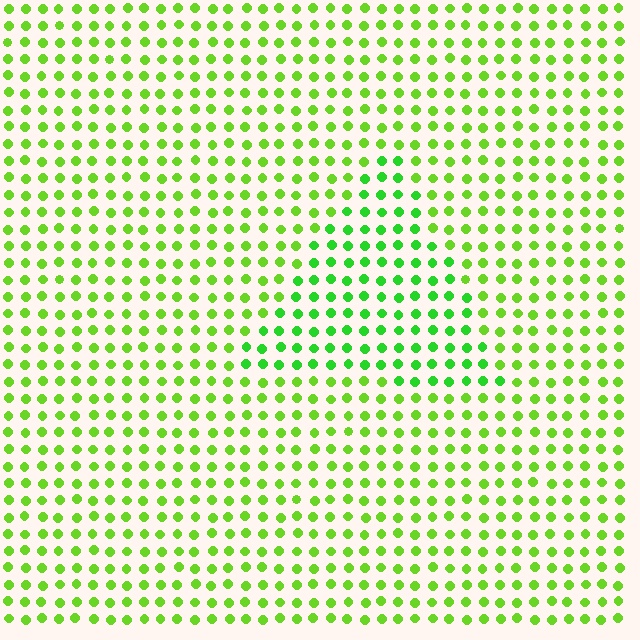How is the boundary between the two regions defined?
The boundary is defined purely by a slight shift in hue (about 24 degrees). Spacing, size, and orientation are identical on both sides.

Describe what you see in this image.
The image is filled with small lime elements in a uniform arrangement. A triangle-shaped region is visible where the elements are tinted to a slightly different hue, forming a subtle color boundary.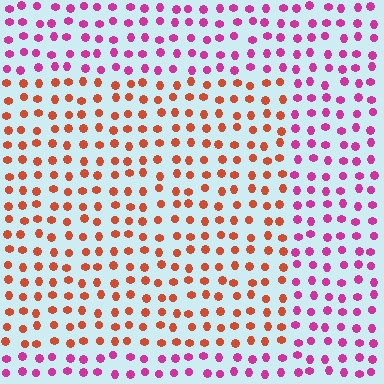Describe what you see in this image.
The image is filled with small magenta elements in a uniform arrangement. A rectangle-shaped region is visible where the elements are tinted to a slightly different hue, forming a subtle color boundary.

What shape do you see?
I see a rectangle.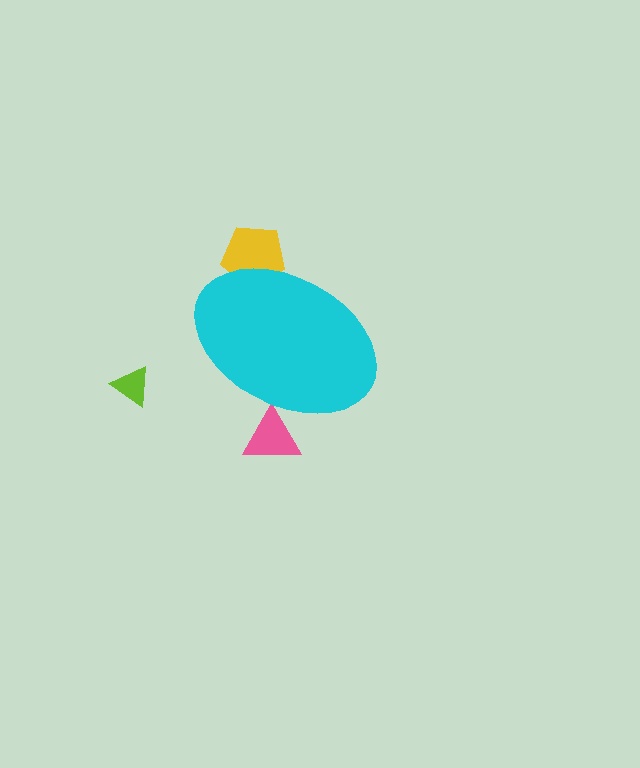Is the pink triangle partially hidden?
Yes, the pink triangle is partially hidden behind the cyan ellipse.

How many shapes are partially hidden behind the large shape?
2 shapes are partially hidden.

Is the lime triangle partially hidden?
No, the lime triangle is fully visible.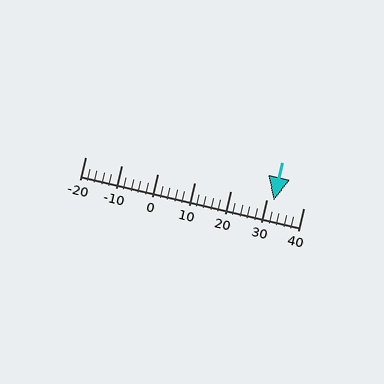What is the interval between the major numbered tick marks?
The major tick marks are spaced 10 units apart.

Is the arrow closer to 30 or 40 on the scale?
The arrow is closer to 30.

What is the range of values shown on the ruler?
The ruler shows values from -20 to 40.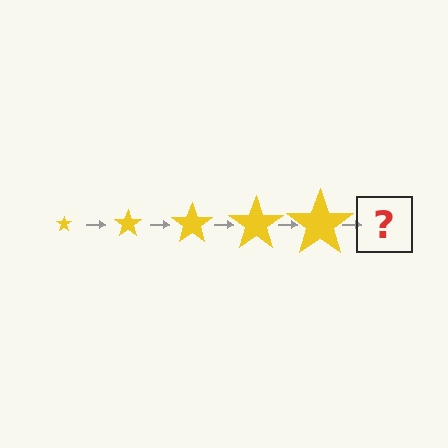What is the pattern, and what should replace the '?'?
The pattern is that the star gets progressively larger each step. The '?' should be a yellow star, larger than the previous one.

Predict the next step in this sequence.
The next step is a yellow star, larger than the previous one.